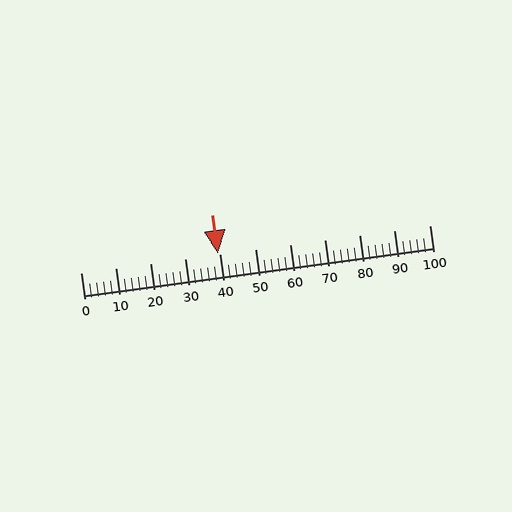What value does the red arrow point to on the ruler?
The red arrow points to approximately 39.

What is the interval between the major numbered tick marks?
The major tick marks are spaced 10 units apart.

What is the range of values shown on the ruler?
The ruler shows values from 0 to 100.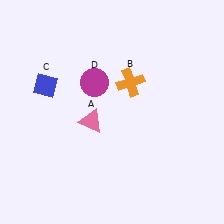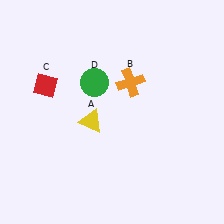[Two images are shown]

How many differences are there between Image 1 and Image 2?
There are 3 differences between the two images.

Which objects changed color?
A changed from pink to yellow. C changed from blue to red. D changed from magenta to green.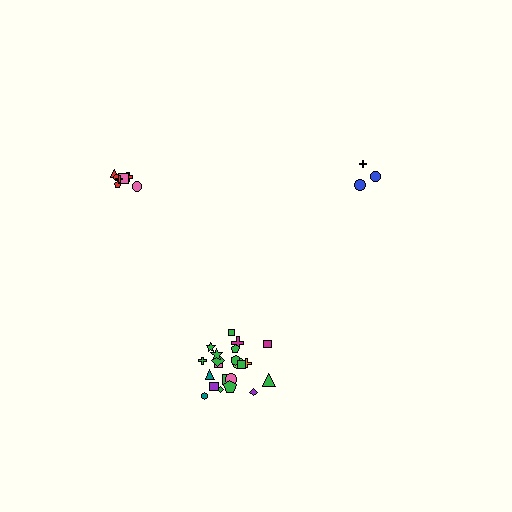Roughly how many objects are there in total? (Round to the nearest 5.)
Roughly 30 objects in total.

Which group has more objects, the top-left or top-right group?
The top-left group.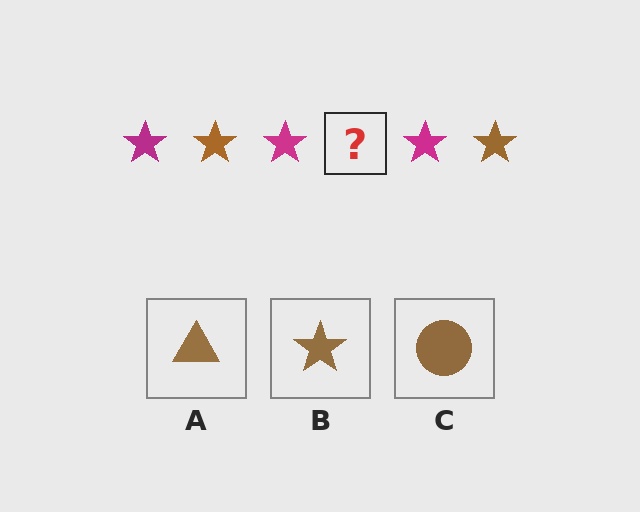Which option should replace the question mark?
Option B.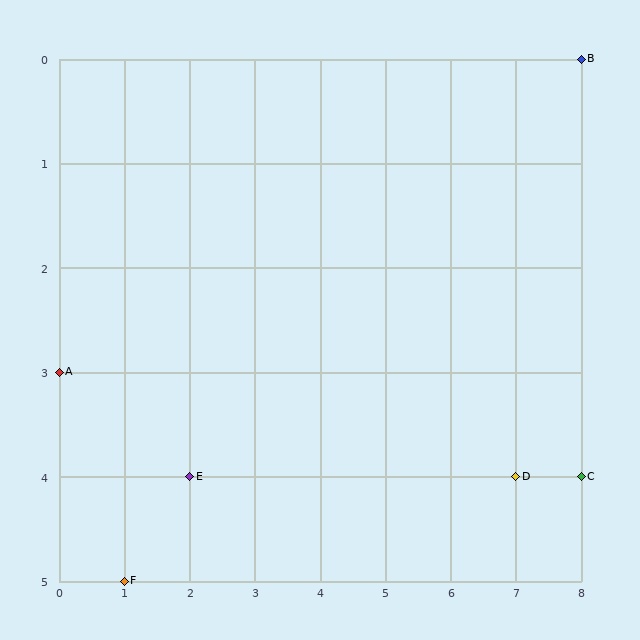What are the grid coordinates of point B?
Point B is at grid coordinates (8, 0).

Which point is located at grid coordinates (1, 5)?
Point F is at (1, 5).